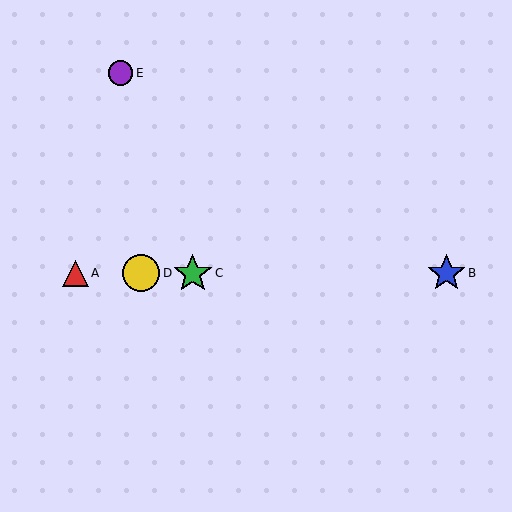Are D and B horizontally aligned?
Yes, both are at y≈273.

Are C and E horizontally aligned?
No, C is at y≈273 and E is at y≈73.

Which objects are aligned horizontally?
Objects A, B, C, D are aligned horizontally.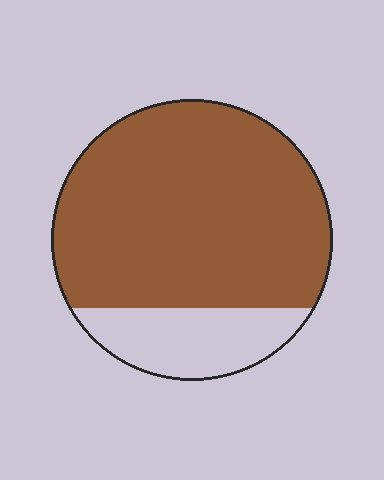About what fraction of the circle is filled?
About four fifths (4/5).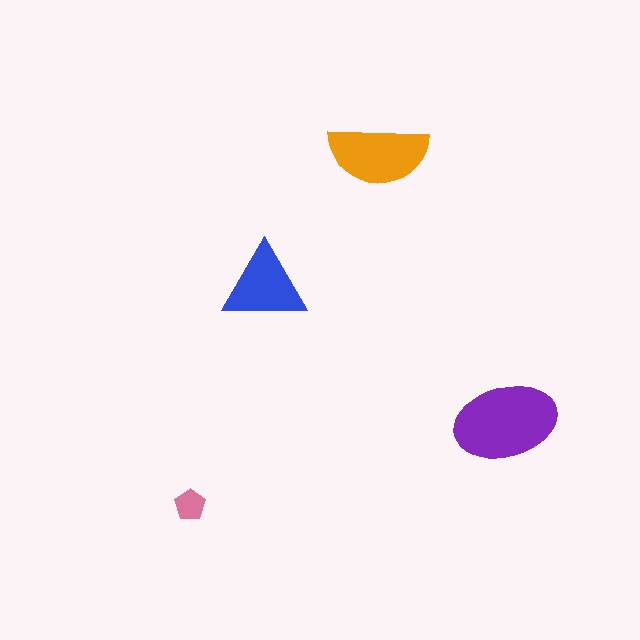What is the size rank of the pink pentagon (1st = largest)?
4th.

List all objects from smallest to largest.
The pink pentagon, the blue triangle, the orange semicircle, the purple ellipse.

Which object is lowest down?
The pink pentagon is bottommost.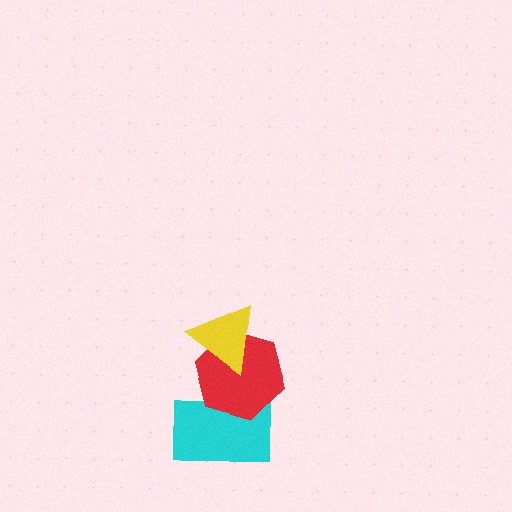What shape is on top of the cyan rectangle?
The red hexagon is on top of the cyan rectangle.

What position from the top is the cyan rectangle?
The cyan rectangle is 3rd from the top.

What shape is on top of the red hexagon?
The yellow triangle is on top of the red hexagon.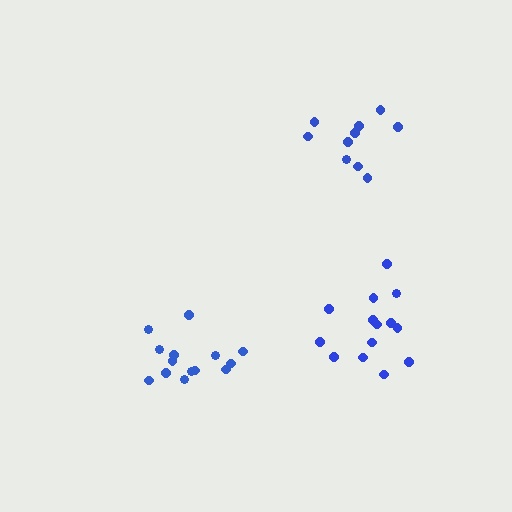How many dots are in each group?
Group 1: 14 dots, Group 2: 10 dots, Group 3: 14 dots (38 total).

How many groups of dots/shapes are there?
There are 3 groups.